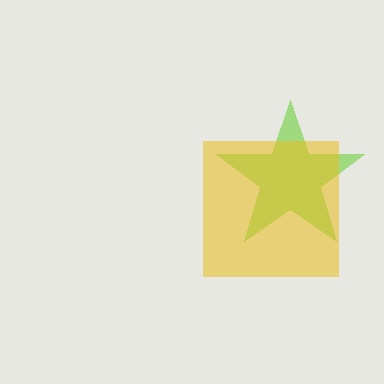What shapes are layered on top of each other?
The layered shapes are: a lime star, a yellow square.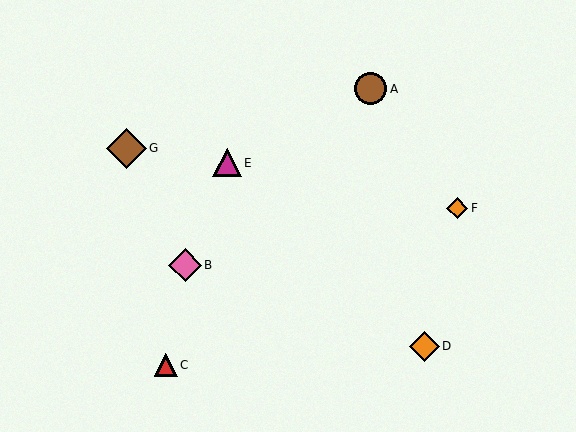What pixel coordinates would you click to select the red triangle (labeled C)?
Click at (166, 365) to select the red triangle C.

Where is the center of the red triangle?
The center of the red triangle is at (166, 365).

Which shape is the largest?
The brown diamond (labeled G) is the largest.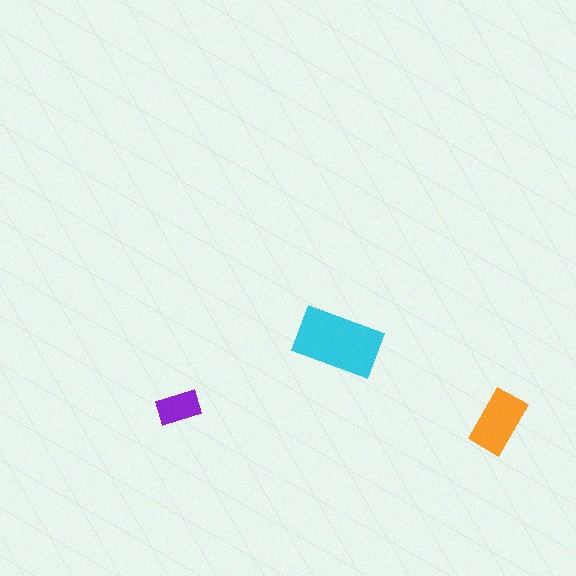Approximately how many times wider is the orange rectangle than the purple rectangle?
About 1.5 times wider.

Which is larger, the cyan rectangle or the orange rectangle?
The cyan one.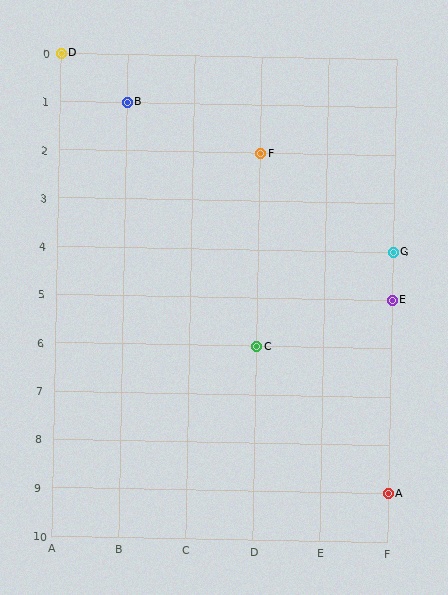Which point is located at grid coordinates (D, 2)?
Point F is at (D, 2).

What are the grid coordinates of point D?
Point D is at grid coordinates (A, 0).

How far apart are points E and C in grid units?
Points E and C are 2 columns and 1 row apart (about 2.2 grid units diagonally).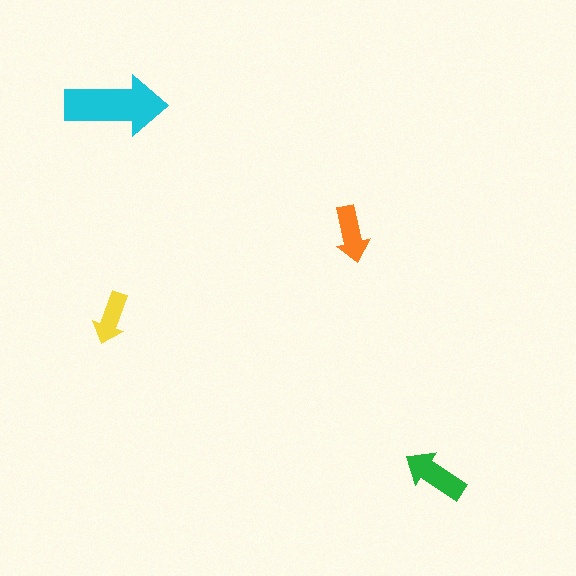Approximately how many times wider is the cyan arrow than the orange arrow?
About 2 times wider.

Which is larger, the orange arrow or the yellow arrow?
The orange one.